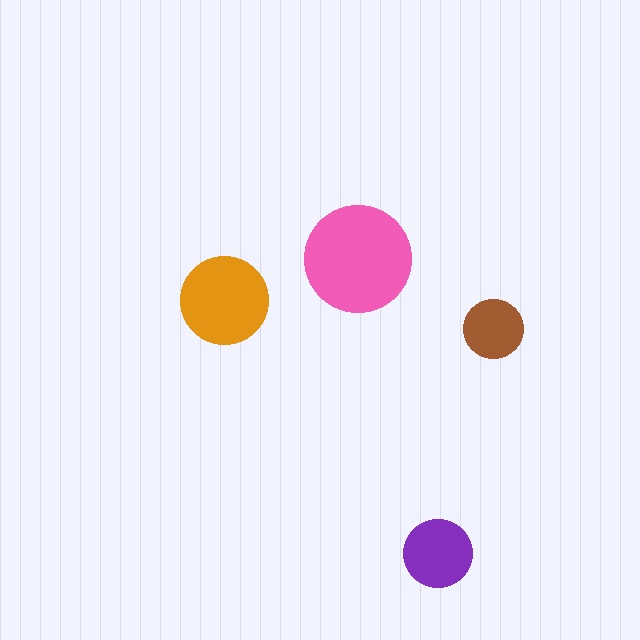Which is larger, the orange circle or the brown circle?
The orange one.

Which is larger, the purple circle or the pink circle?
The pink one.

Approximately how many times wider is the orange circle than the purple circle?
About 1.5 times wider.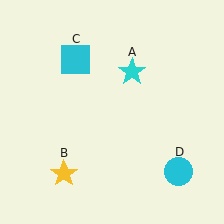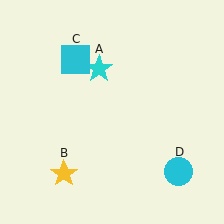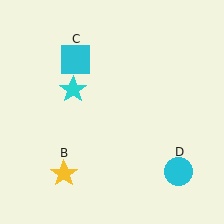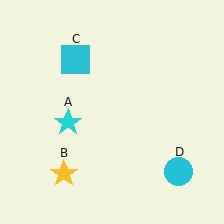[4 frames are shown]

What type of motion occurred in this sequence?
The cyan star (object A) rotated counterclockwise around the center of the scene.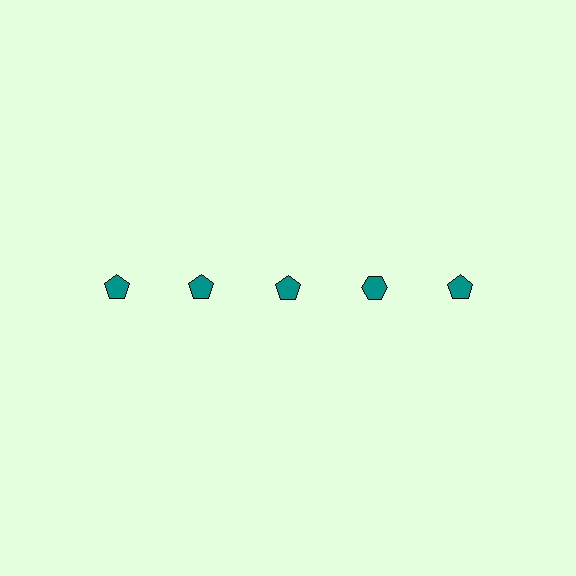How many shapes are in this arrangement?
There are 5 shapes arranged in a grid pattern.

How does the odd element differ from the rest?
It has a different shape: hexagon instead of pentagon.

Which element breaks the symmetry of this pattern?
The teal hexagon in the top row, second from right column breaks the symmetry. All other shapes are teal pentagons.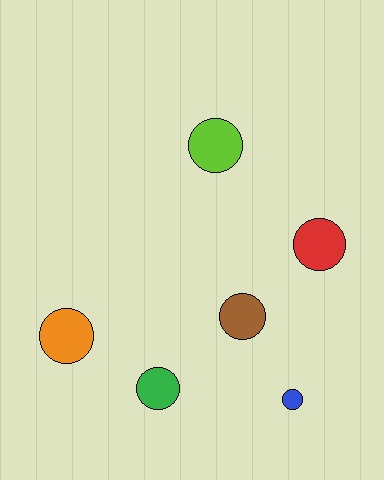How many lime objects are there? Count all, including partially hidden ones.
There is 1 lime object.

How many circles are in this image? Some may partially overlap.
There are 6 circles.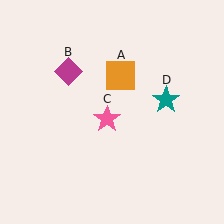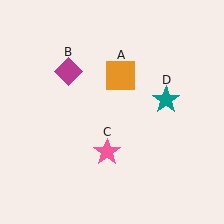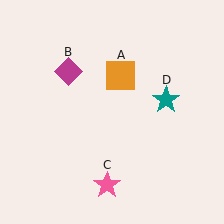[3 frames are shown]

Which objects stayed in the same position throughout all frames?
Orange square (object A) and magenta diamond (object B) and teal star (object D) remained stationary.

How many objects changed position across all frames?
1 object changed position: pink star (object C).